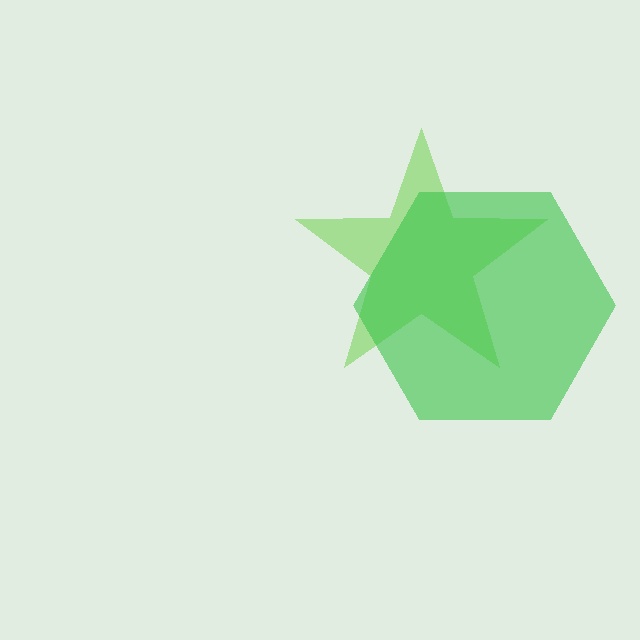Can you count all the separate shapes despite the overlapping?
Yes, there are 2 separate shapes.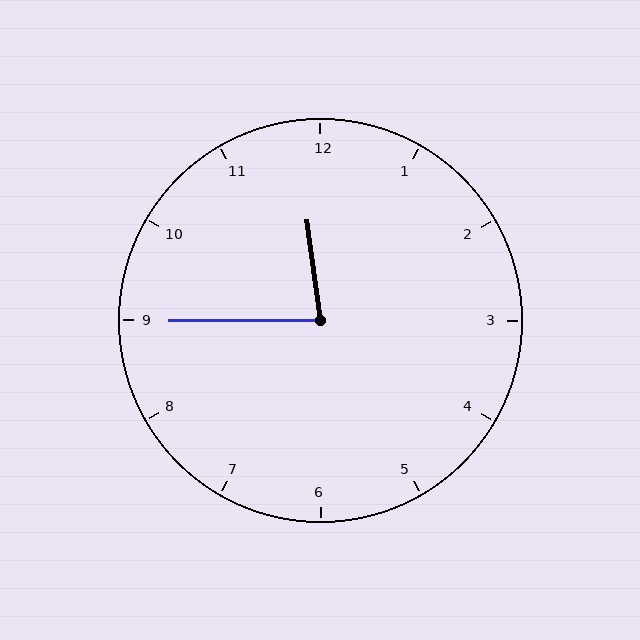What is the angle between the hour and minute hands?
Approximately 82 degrees.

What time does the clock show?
11:45.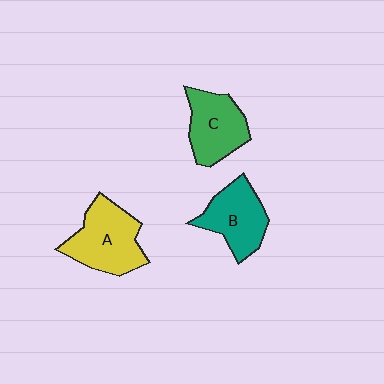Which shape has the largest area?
Shape A (yellow).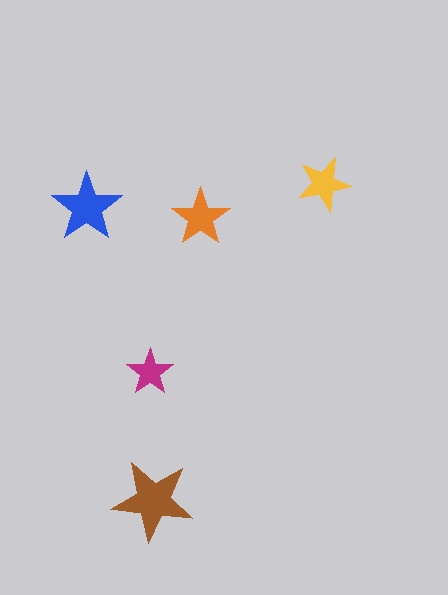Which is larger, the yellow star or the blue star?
The blue one.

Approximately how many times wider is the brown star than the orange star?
About 1.5 times wider.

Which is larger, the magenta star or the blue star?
The blue one.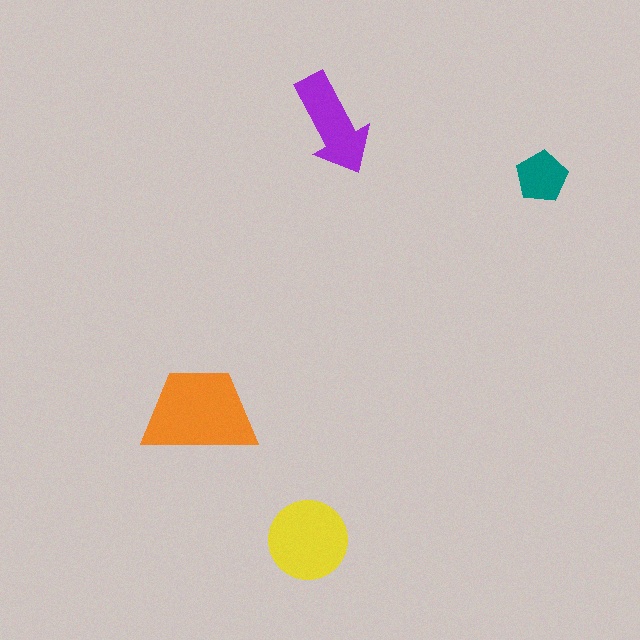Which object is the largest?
The orange trapezoid.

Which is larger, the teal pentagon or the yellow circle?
The yellow circle.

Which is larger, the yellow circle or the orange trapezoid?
The orange trapezoid.